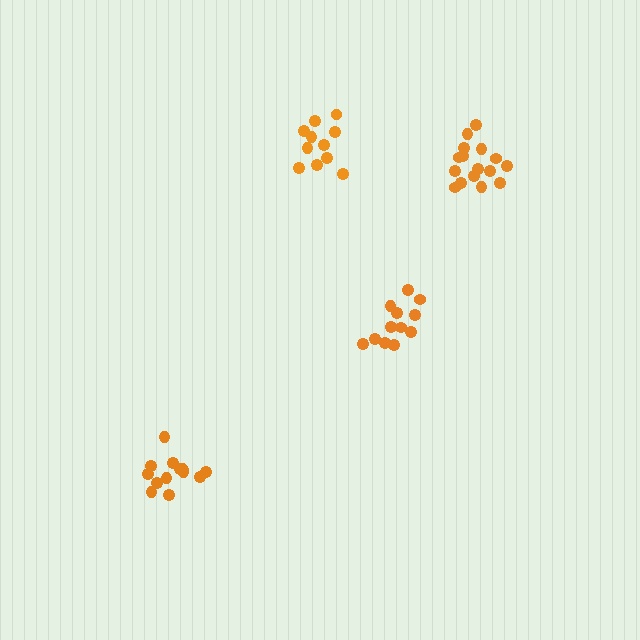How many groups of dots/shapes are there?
There are 4 groups.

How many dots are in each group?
Group 1: 12 dots, Group 2: 11 dots, Group 3: 16 dots, Group 4: 15 dots (54 total).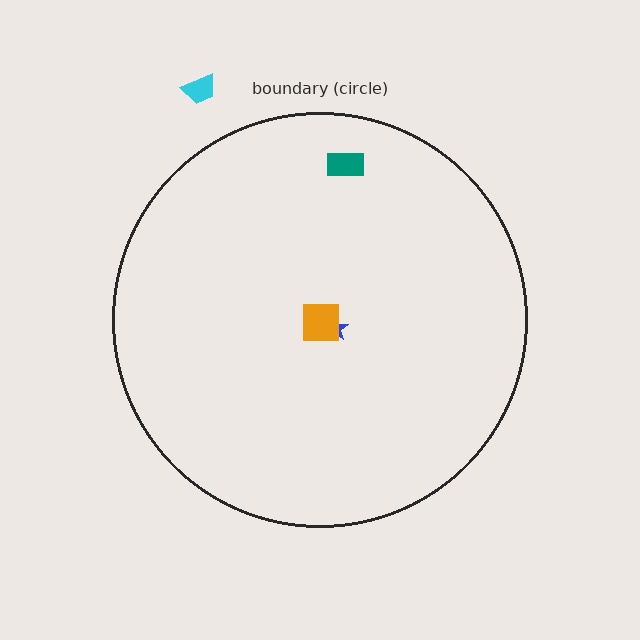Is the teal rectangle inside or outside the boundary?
Inside.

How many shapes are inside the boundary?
3 inside, 1 outside.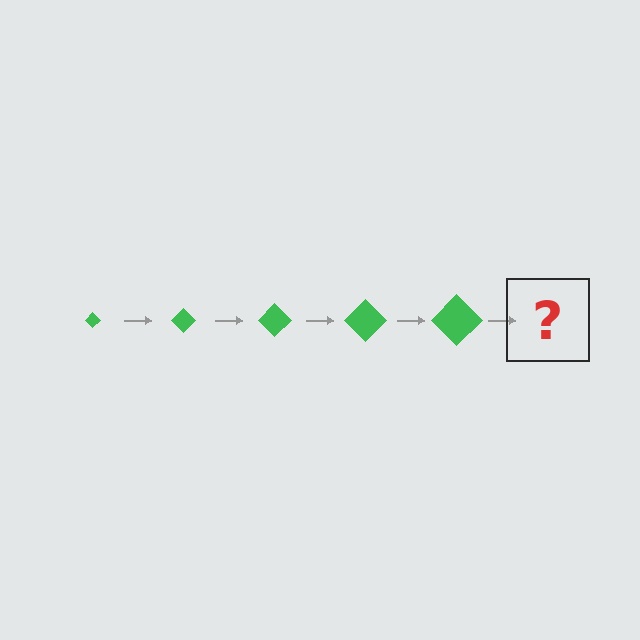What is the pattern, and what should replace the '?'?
The pattern is that the diamond gets progressively larger each step. The '?' should be a green diamond, larger than the previous one.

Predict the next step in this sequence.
The next step is a green diamond, larger than the previous one.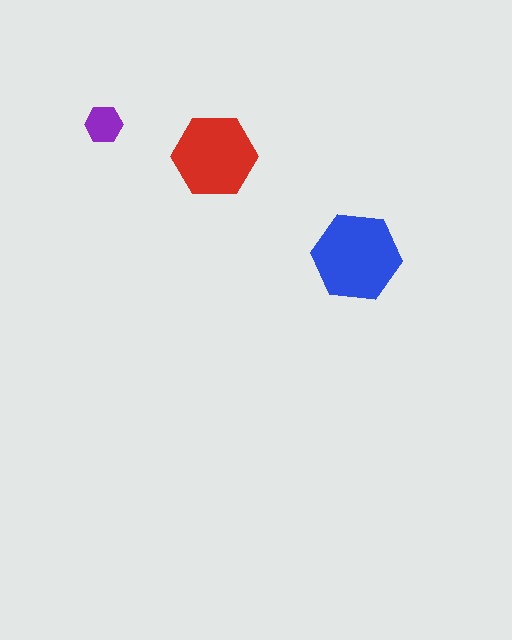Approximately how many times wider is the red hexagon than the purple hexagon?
About 2 times wider.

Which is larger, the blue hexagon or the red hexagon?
The blue one.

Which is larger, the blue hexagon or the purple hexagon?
The blue one.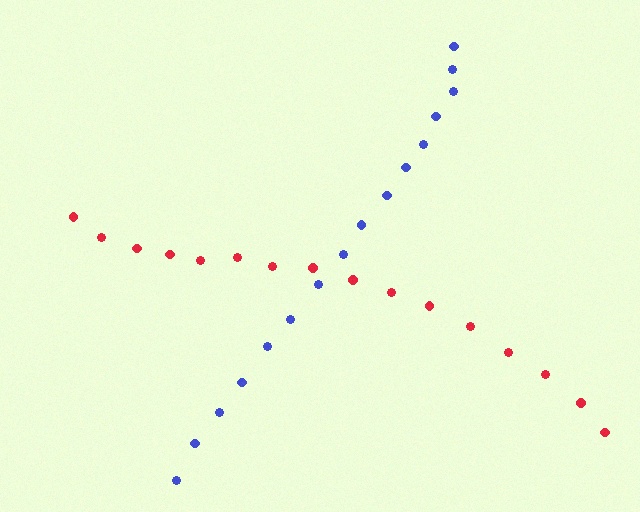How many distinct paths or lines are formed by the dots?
There are 2 distinct paths.